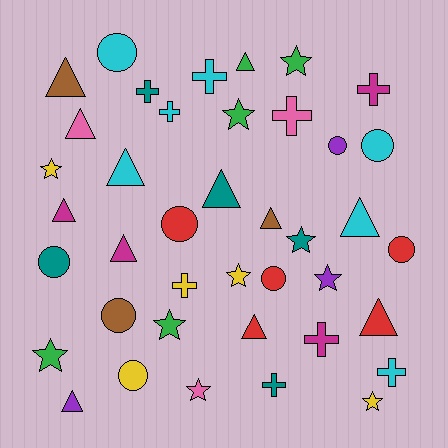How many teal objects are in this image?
There are 5 teal objects.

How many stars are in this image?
There are 10 stars.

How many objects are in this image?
There are 40 objects.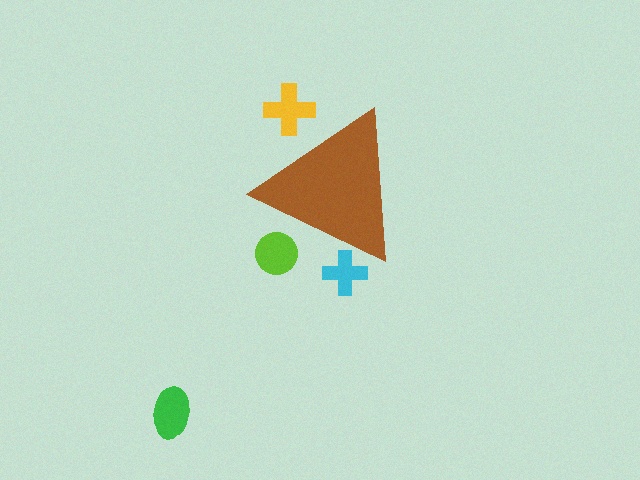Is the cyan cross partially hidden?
Yes, the cyan cross is partially hidden behind the brown triangle.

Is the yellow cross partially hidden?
Yes, the yellow cross is partially hidden behind the brown triangle.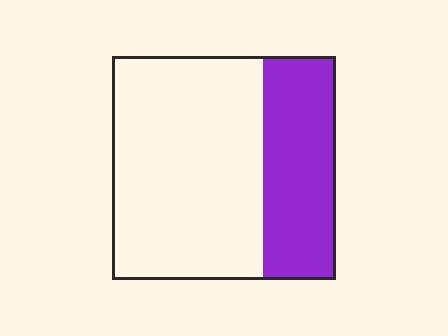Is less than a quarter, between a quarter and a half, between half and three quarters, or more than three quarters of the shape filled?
Between a quarter and a half.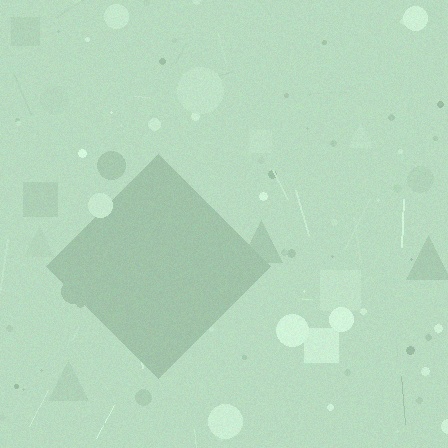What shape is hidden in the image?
A diamond is hidden in the image.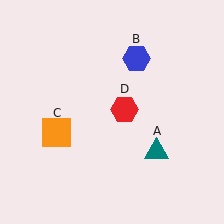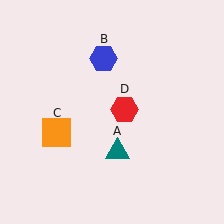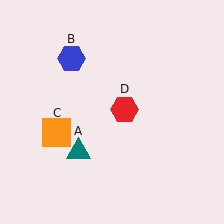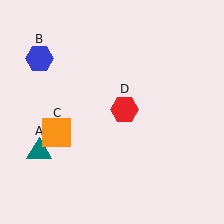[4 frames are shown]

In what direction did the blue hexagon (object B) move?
The blue hexagon (object B) moved left.